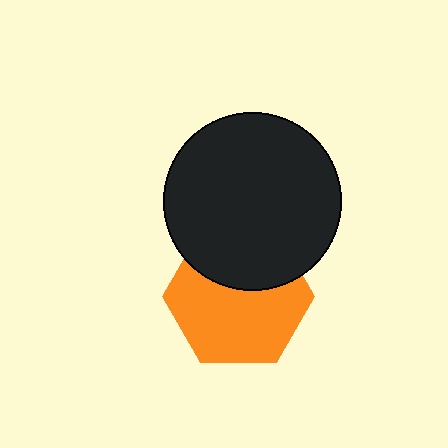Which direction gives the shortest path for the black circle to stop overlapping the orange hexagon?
Moving up gives the shortest separation.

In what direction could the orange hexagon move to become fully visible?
The orange hexagon could move down. That would shift it out from behind the black circle entirely.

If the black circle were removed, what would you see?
You would see the complete orange hexagon.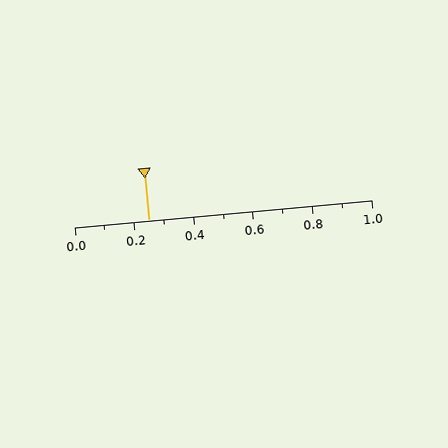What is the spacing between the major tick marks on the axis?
The major ticks are spaced 0.2 apart.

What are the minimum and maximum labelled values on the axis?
The axis runs from 0.0 to 1.0.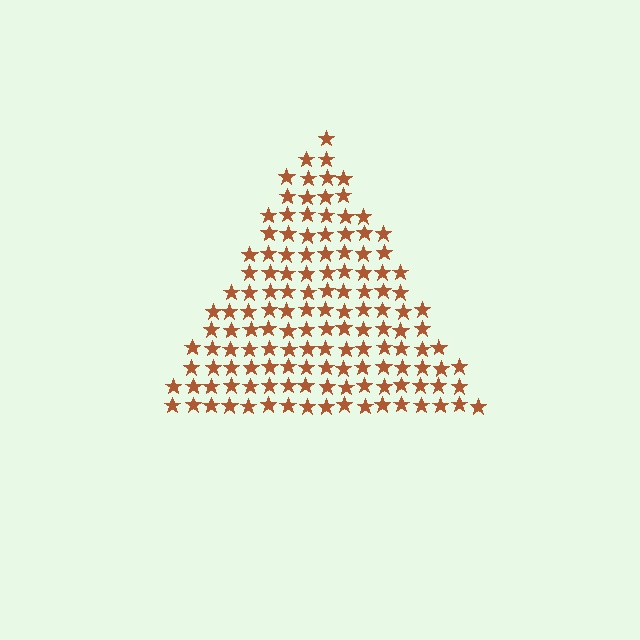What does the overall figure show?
The overall figure shows a triangle.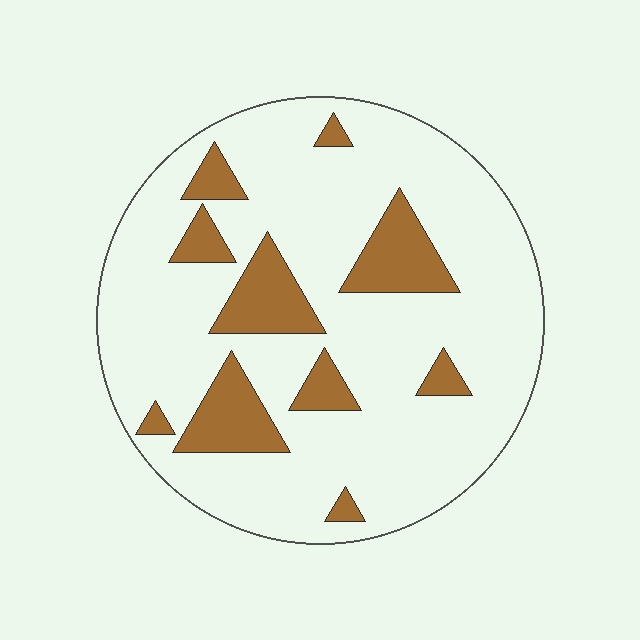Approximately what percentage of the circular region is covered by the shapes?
Approximately 20%.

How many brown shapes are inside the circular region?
10.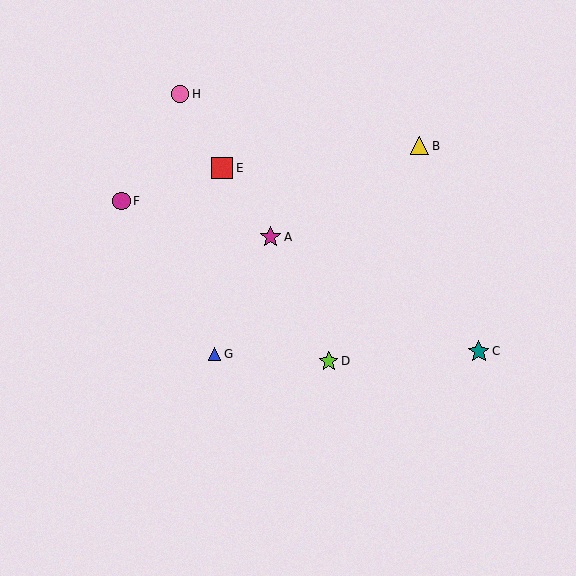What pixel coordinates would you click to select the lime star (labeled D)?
Click at (329, 361) to select the lime star D.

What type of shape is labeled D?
Shape D is a lime star.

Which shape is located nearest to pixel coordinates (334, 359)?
The lime star (labeled D) at (329, 361) is nearest to that location.